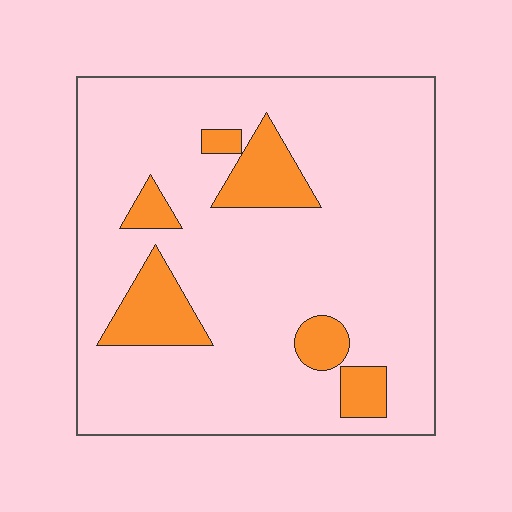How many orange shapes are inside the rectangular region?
6.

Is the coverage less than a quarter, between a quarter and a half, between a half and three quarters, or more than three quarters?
Less than a quarter.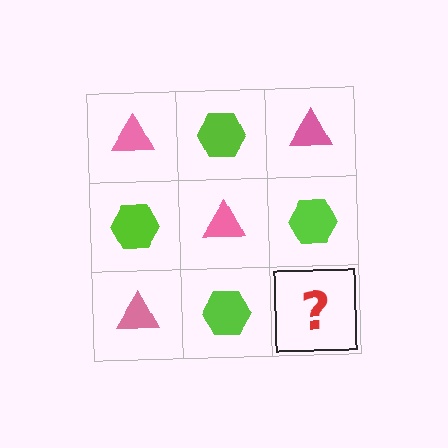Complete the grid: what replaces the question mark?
The question mark should be replaced with a pink triangle.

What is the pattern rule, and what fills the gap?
The rule is that it alternates pink triangle and lime hexagon in a checkerboard pattern. The gap should be filled with a pink triangle.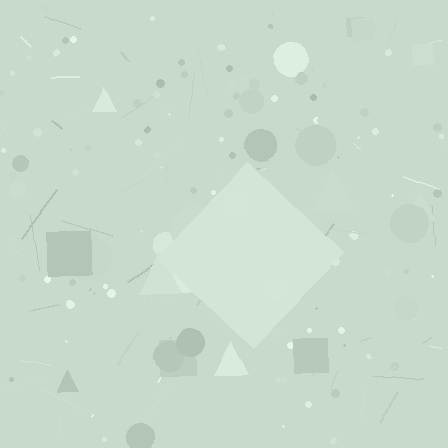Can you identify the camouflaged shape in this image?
The camouflaged shape is a diamond.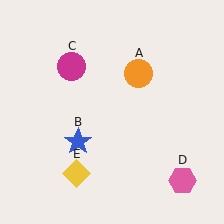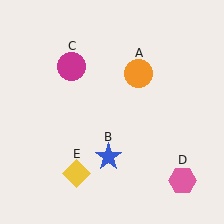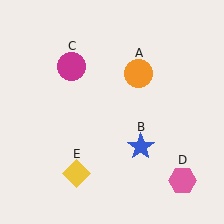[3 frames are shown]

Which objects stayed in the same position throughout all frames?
Orange circle (object A) and magenta circle (object C) and pink hexagon (object D) and yellow diamond (object E) remained stationary.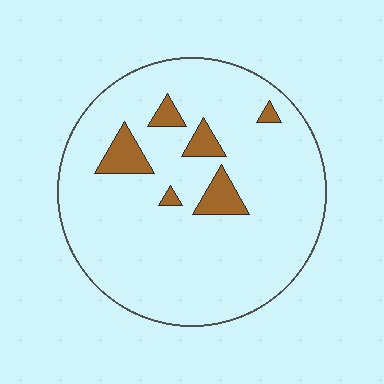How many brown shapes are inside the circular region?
6.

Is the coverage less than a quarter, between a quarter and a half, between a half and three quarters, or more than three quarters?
Less than a quarter.